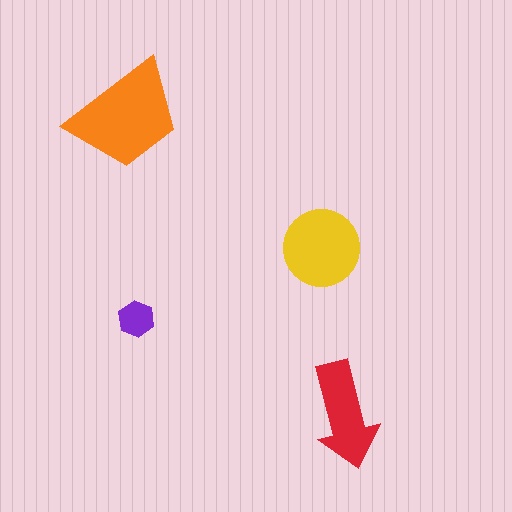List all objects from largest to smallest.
The orange trapezoid, the yellow circle, the red arrow, the purple hexagon.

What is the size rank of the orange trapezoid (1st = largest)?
1st.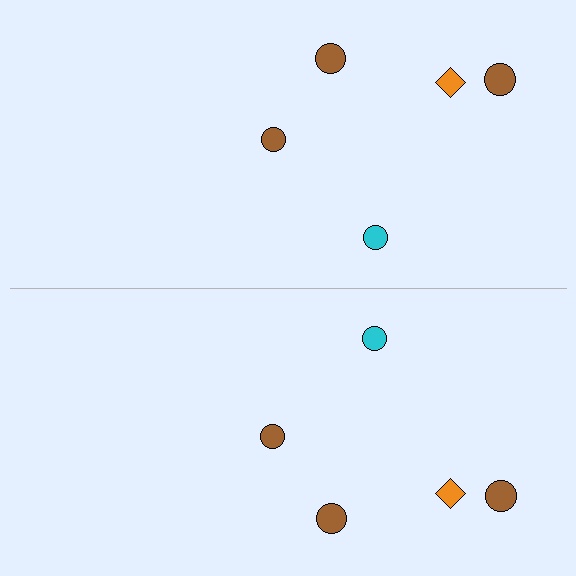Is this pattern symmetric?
Yes, this pattern has bilateral (reflection) symmetry.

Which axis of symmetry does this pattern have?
The pattern has a horizontal axis of symmetry running through the center of the image.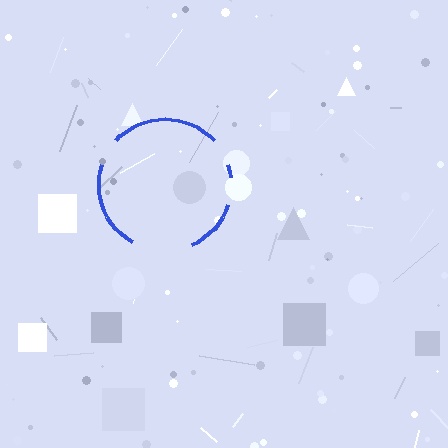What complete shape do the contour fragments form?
The contour fragments form a circle.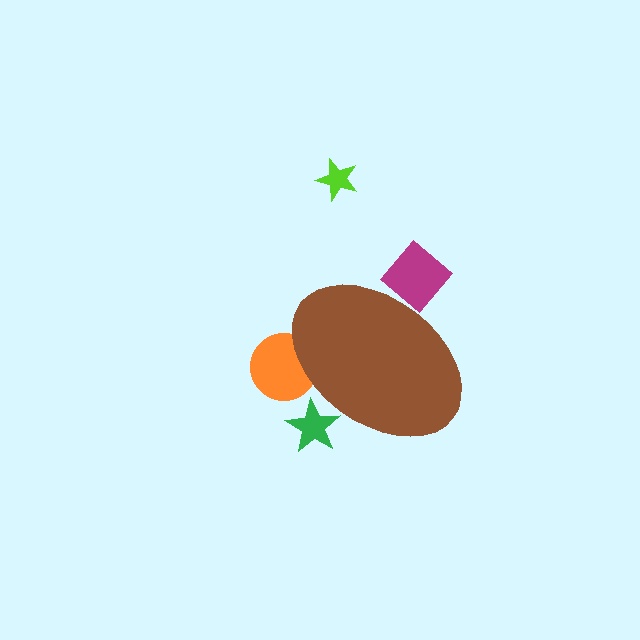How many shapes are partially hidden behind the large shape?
3 shapes are partially hidden.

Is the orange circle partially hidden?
Yes, the orange circle is partially hidden behind the brown ellipse.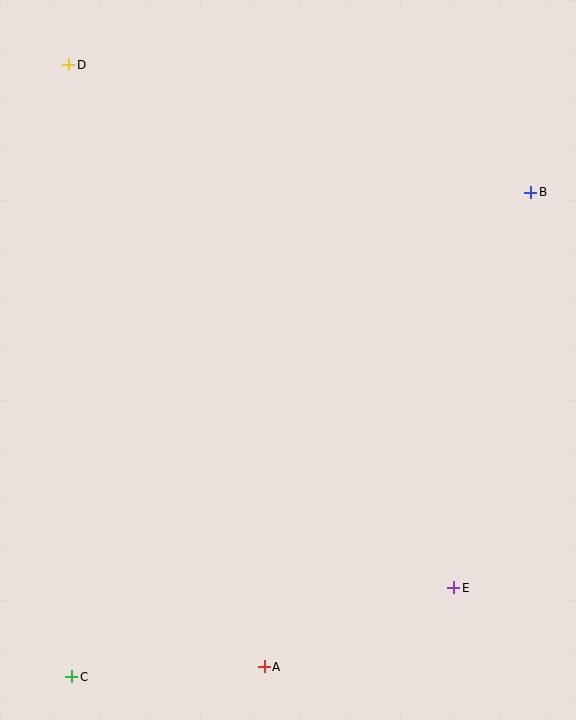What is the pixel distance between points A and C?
The distance between A and C is 193 pixels.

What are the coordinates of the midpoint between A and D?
The midpoint between A and D is at (166, 366).